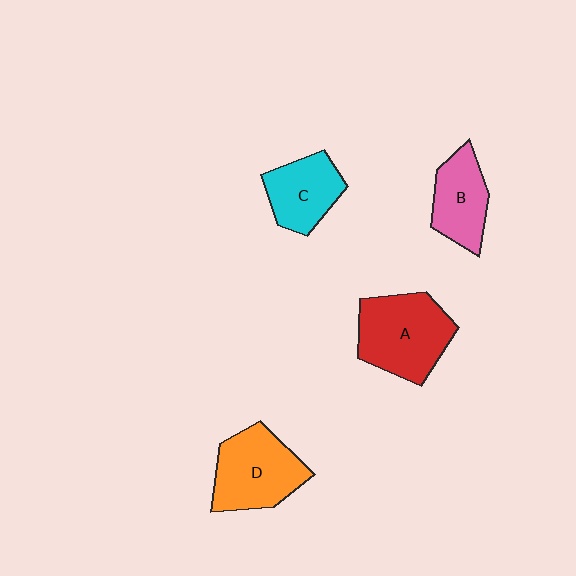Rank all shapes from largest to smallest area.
From largest to smallest: A (red), D (orange), C (cyan), B (pink).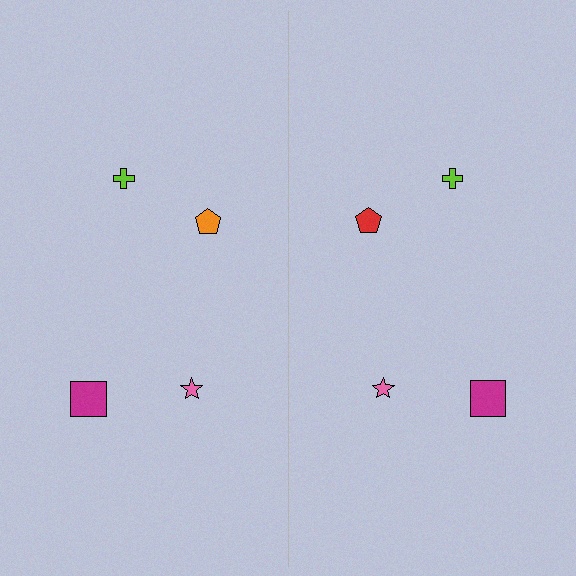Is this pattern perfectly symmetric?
No, the pattern is not perfectly symmetric. The red pentagon on the right side breaks the symmetry — its mirror counterpart is orange.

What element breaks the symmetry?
The red pentagon on the right side breaks the symmetry — its mirror counterpart is orange.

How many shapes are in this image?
There are 8 shapes in this image.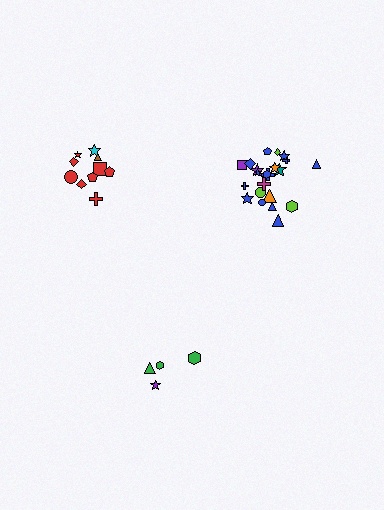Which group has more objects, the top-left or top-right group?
The top-right group.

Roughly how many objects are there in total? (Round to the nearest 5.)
Roughly 35 objects in total.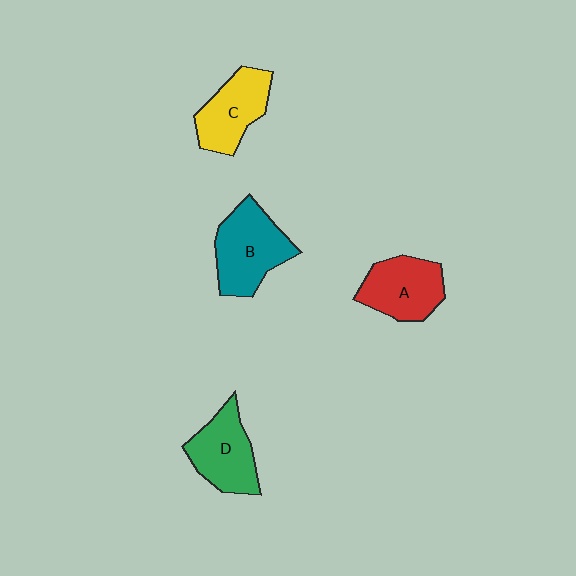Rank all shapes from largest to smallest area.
From largest to smallest: B (teal), D (green), A (red), C (yellow).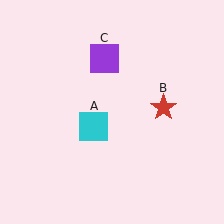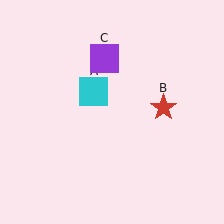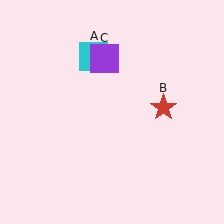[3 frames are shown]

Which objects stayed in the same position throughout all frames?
Red star (object B) and purple square (object C) remained stationary.